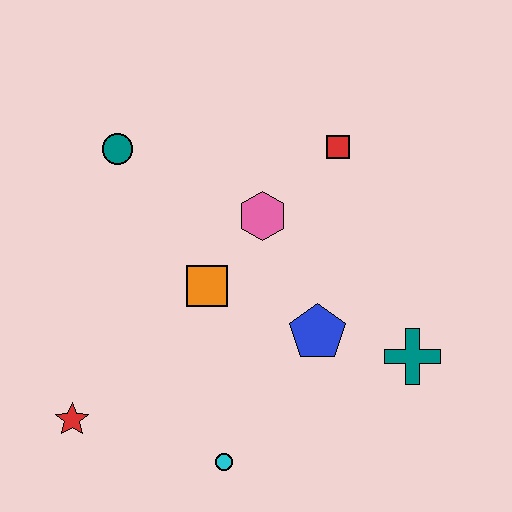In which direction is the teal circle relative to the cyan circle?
The teal circle is above the cyan circle.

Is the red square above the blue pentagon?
Yes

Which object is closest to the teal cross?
The blue pentagon is closest to the teal cross.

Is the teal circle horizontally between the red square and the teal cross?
No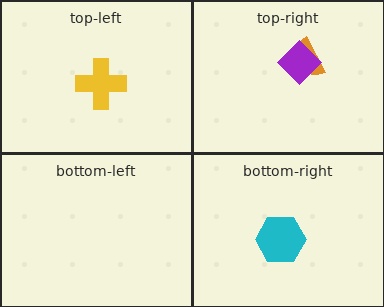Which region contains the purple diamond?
The top-right region.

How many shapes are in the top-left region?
1.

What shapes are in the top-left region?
The yellow cross.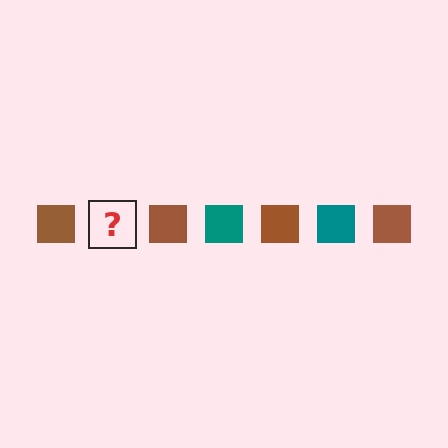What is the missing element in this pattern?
The missing element is a teal square.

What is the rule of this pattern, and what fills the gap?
The rule is that the pattern cycles through brown, teal squares. The gap should be filled with a teal square.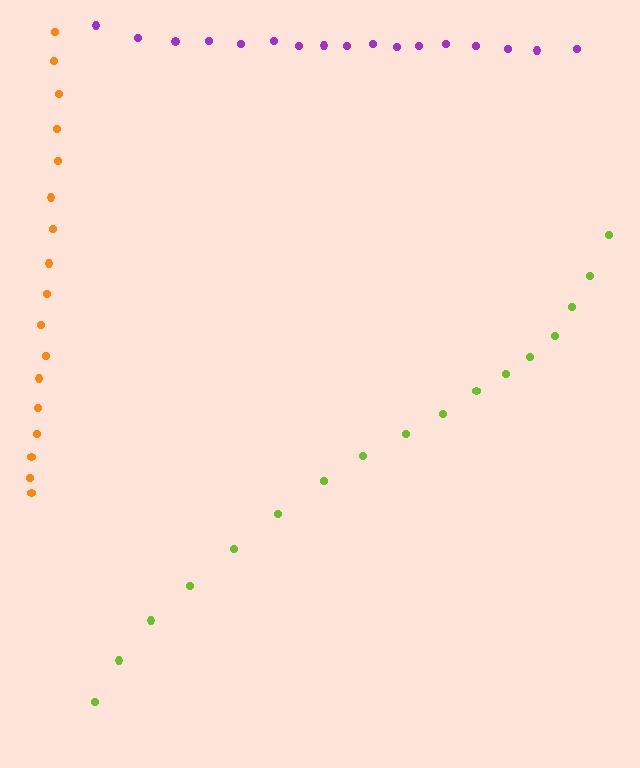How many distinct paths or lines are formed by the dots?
There are 3 distinct paths.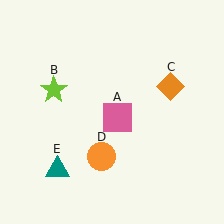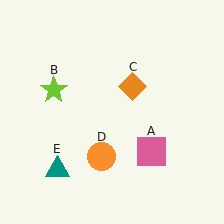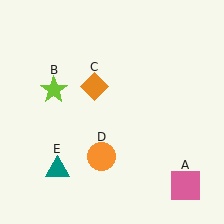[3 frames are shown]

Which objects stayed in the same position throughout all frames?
Lime star (object B) and orange circle (object D) and teal triangle (object E) remained stationary.